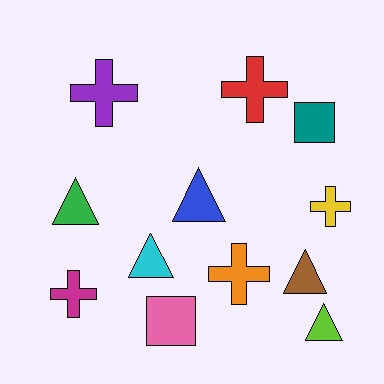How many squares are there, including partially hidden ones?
There are 2 squares.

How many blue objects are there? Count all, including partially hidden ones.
There is 1 blue object.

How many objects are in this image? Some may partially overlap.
There are 12 objects.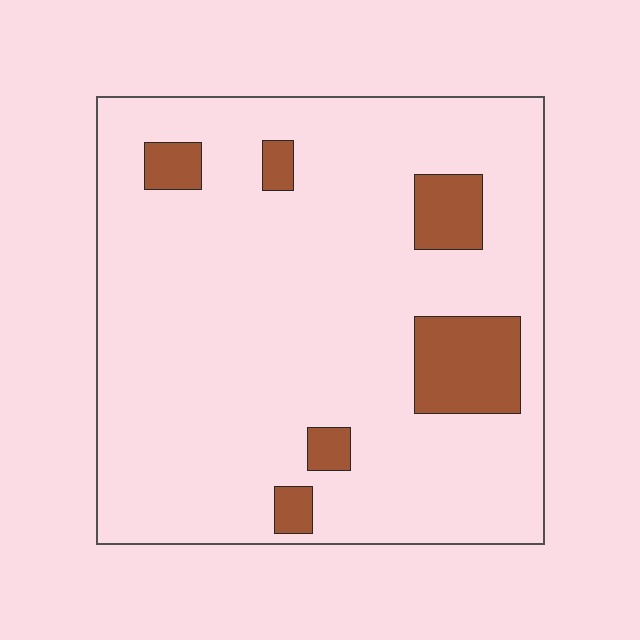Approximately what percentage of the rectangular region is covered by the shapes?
Approximately 10%.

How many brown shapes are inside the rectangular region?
6.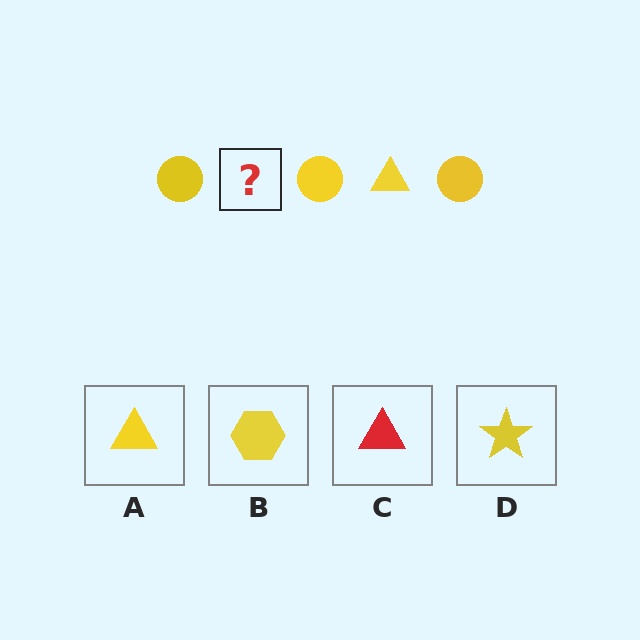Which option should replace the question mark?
Option A.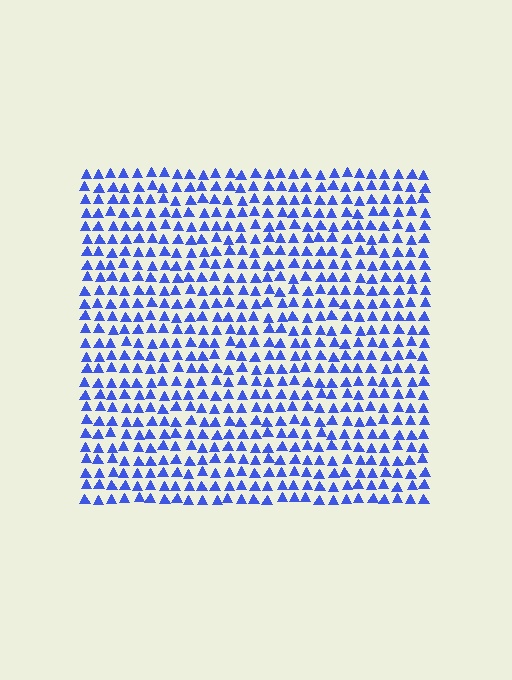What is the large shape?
The large shape is a square.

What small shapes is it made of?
It is made of small triangles.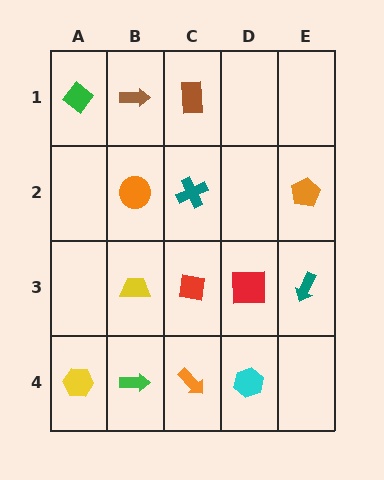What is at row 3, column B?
A yellow trapezoid.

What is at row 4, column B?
A green arrow.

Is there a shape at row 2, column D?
No, that cell is empty.